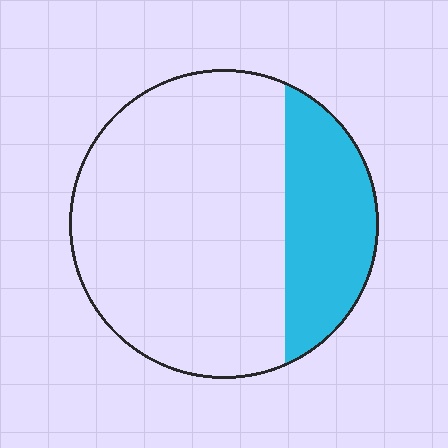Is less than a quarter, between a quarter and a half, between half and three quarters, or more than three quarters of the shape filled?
Between a quarter and a half.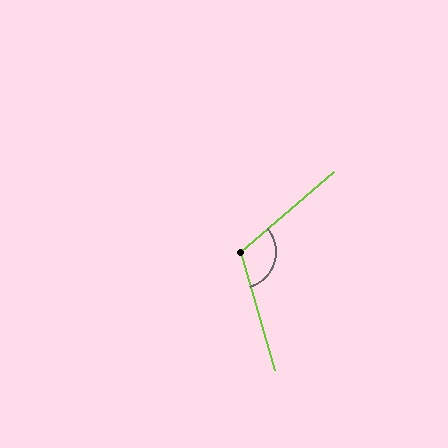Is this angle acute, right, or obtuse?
It is obtuse.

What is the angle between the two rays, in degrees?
Approximately 115 degrees.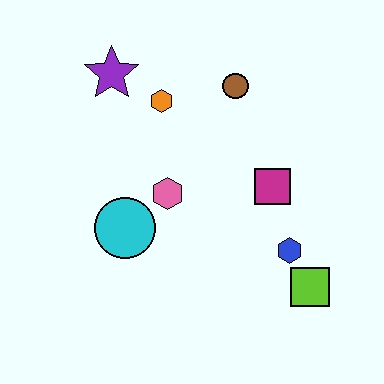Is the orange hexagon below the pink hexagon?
No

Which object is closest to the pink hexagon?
The cyan circle is closest to the pink hexagon.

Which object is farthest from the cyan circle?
The lime square is farthest from the cyan circle.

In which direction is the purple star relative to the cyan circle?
The purple star is above the cyan circle.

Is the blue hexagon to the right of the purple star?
Yes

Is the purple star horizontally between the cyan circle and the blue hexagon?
No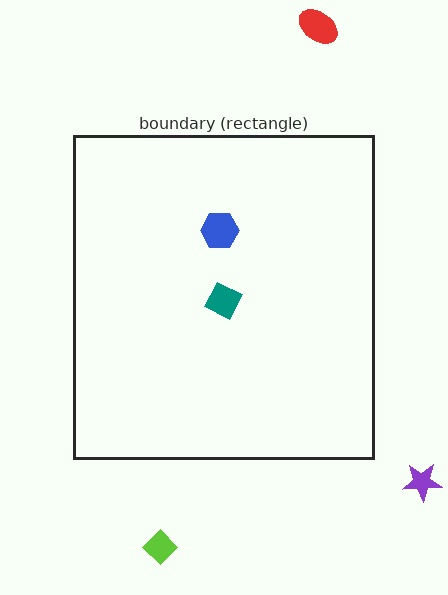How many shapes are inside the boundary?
2 inside, 3 outside.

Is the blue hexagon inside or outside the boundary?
Inside.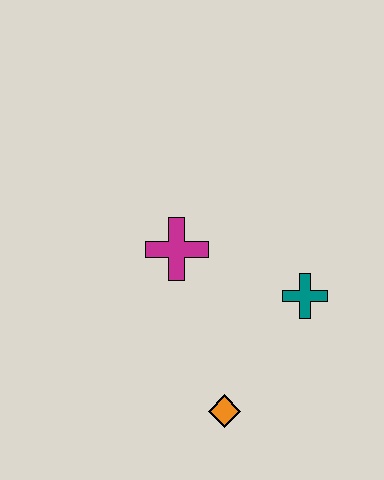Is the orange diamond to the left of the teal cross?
Yes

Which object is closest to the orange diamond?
The teal cross is closest to the orange diamond.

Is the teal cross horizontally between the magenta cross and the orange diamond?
No